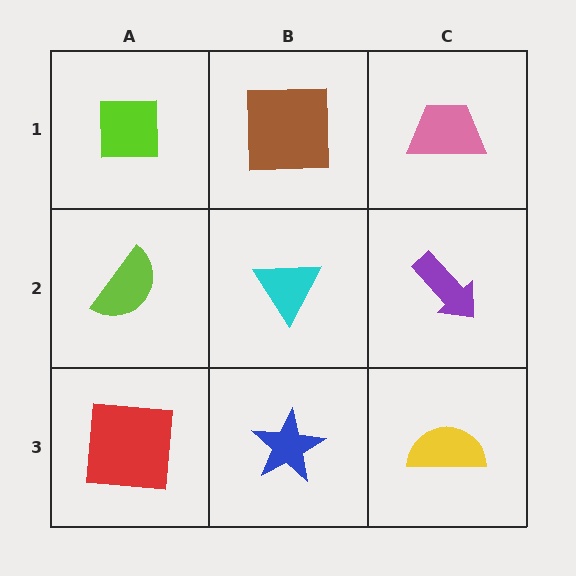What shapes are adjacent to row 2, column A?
A lime square (row 1, column A), a red square (row 3, column A), a cyan triangle (row 2, column B).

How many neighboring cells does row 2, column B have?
4.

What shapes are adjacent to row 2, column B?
A brown square (row 1, column B), a blue star (row 3, column B), a lime semicircle (row 2, column A), a purple arrow (row 2, column C).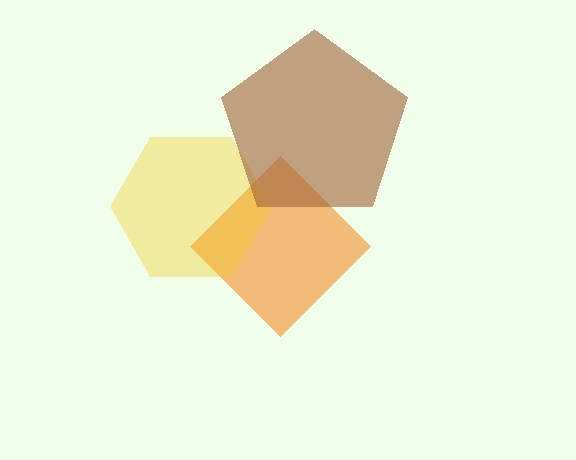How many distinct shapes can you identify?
There are 3 distinct shapes: an orange diamond, a yellow hexagon, a brown pentagon.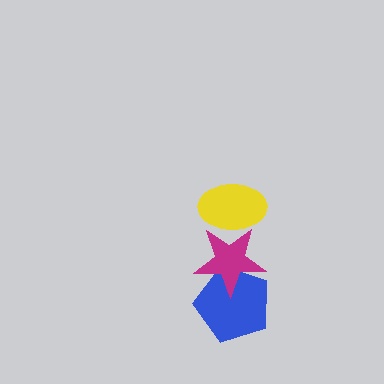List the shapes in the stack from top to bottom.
From top to bottom: the yellow ellipse, the magenta star, the blue pentagon.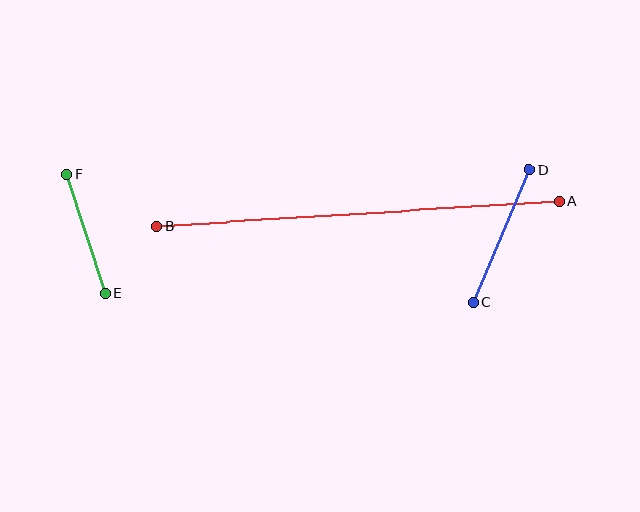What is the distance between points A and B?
The distance is approximately 403 pixels.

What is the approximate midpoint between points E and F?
The midpoint is at approximately (86, 234) pixels.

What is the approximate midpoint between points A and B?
The midpoint is at approximately (358, 214) pixels.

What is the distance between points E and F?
The distance is approximately 125 pixels.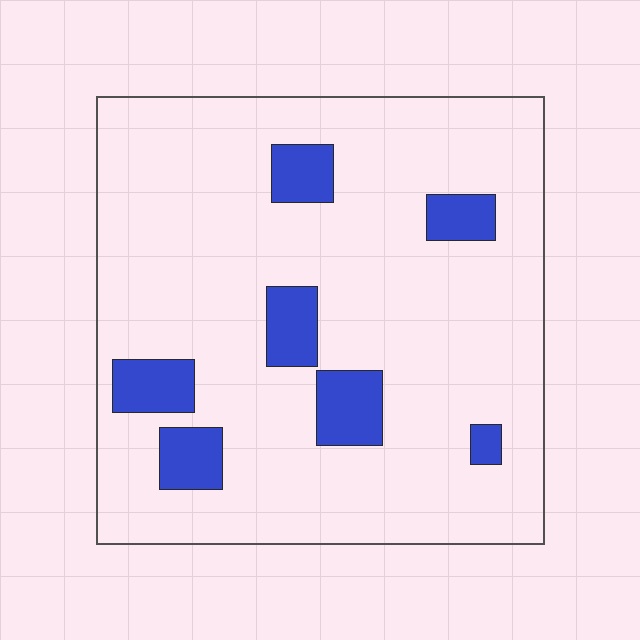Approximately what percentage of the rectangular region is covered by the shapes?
Approximately 15%.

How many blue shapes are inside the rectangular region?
7.